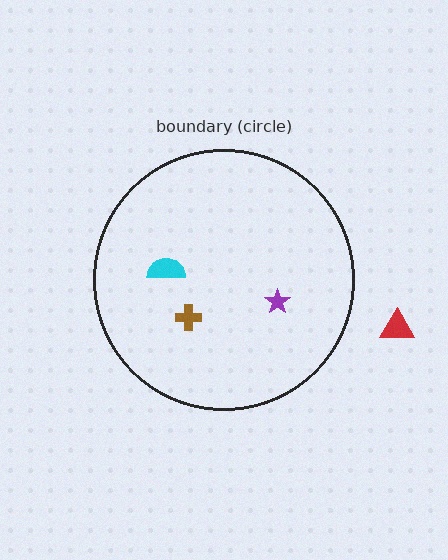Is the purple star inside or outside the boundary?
Inside.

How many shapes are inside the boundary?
3 inside, 1 outside.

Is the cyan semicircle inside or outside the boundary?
Inside.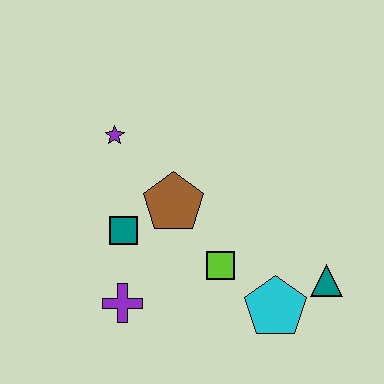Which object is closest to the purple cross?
The teal square is closest to the purple cross.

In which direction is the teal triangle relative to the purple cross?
The teal triangle is to the right of the purple cross.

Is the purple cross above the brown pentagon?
No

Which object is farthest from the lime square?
The purple star is farthest from the lime square.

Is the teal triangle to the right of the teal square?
Yes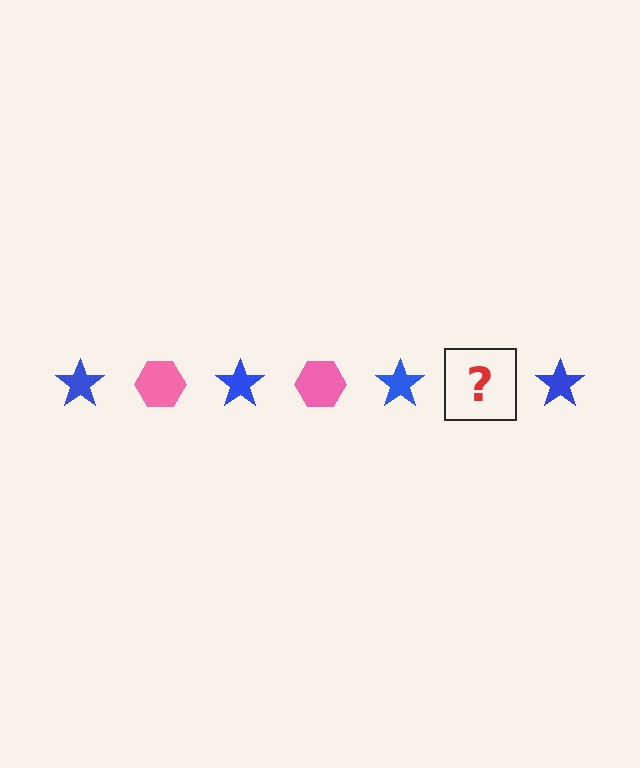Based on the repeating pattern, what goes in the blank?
The blank should be a pink hexagon.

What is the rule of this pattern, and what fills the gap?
The rule is that the pattern alternates between blue star and pink hexagon. The gap should be filled with a pink hexagon.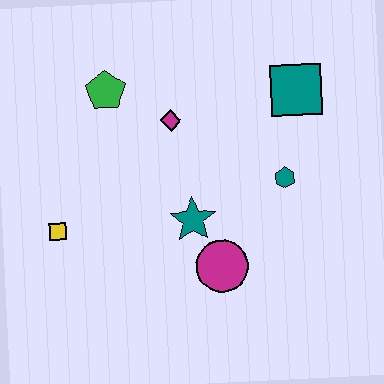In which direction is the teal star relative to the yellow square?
The teal star is to the right of the yellow square.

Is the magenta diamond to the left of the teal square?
Yes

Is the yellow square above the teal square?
No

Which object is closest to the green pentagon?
The magenta diamond is closest to the green pentagon.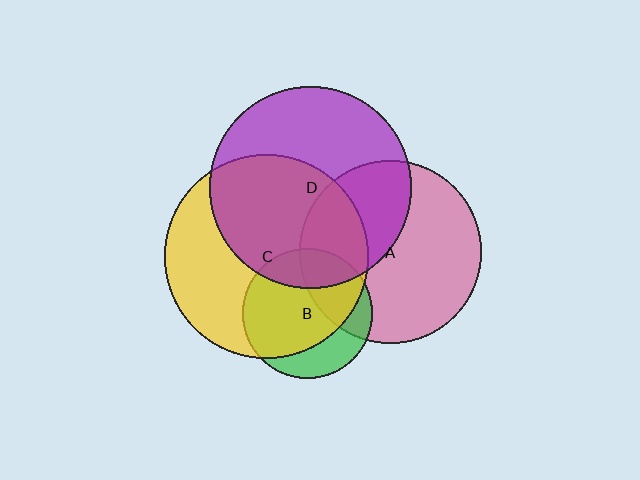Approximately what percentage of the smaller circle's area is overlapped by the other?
Approximately 50%.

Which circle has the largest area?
Circle C (yellow).